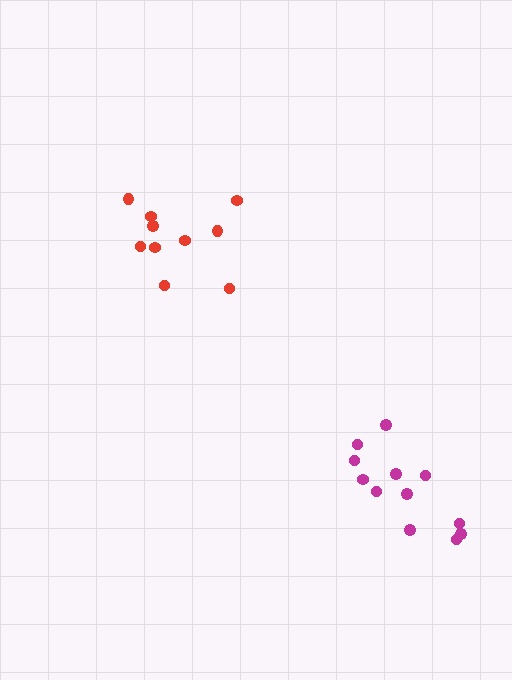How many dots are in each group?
Group 1: 12 dots, Group 2: 10 dots (22 total).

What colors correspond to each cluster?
The clusters are colored: magenta, red.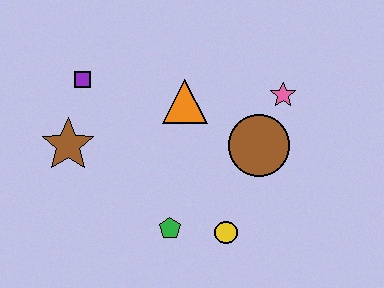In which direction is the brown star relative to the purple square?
The brown star is below the purple square.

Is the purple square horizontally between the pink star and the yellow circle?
No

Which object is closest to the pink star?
The brown circle is closest to the pink star.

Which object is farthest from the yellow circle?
The purple square is farthest from the yellow circle.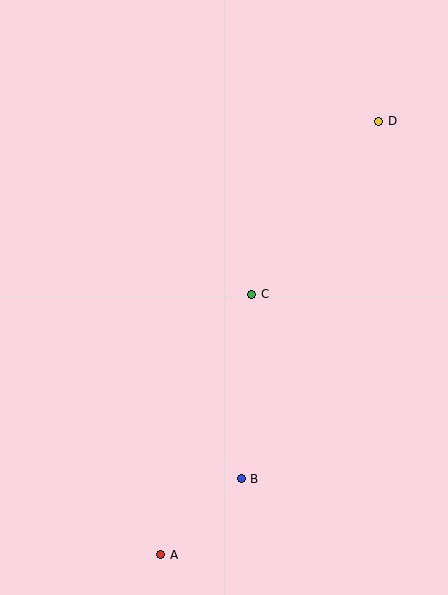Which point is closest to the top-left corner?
Point C is closest to the top-left corner.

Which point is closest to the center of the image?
Point C at (252, 294) is closest to the center.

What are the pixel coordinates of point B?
Point B is at (241, 479).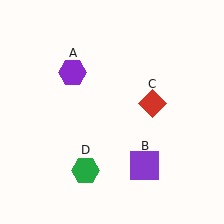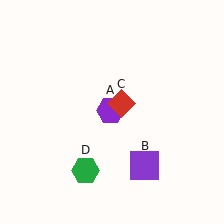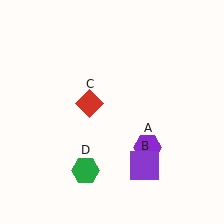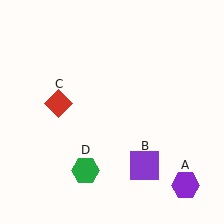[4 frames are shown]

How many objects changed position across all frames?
2 objects changed position: purple hexagon (object A), red diamond (object C).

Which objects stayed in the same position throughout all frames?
Purple square (object B) and green hexagon (object D) remained stationary.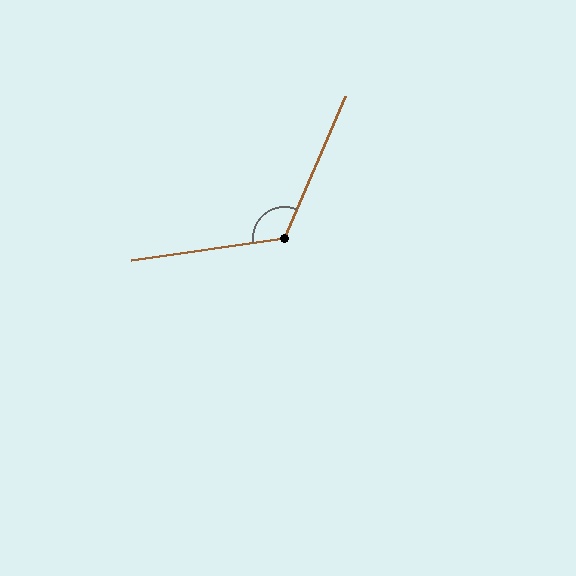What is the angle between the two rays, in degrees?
Approximately 122 degrees.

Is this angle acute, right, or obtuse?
It is obtuse.